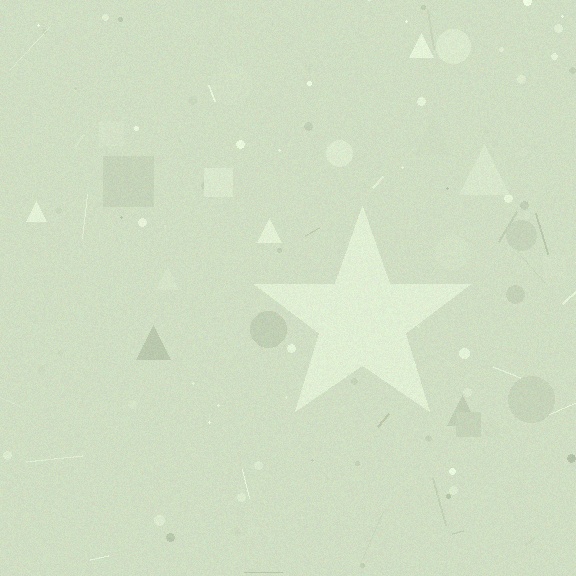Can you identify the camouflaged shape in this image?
The camouflaged shape is a star.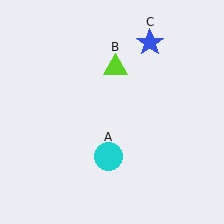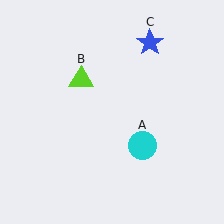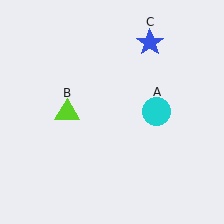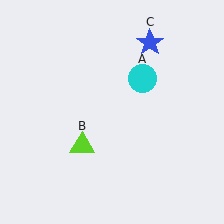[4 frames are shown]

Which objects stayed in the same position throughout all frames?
Blue star (object C) remained stationary.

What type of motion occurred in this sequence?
The cyan circle (object A), lime triangle (object B) rotated counterclockwise around the center of the scene.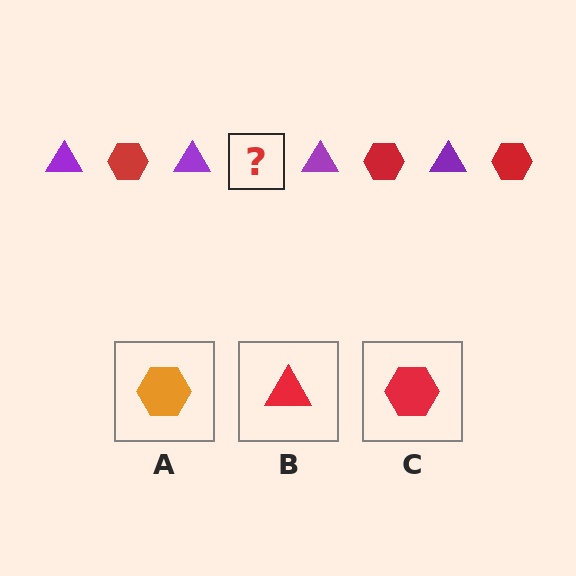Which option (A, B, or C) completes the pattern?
C.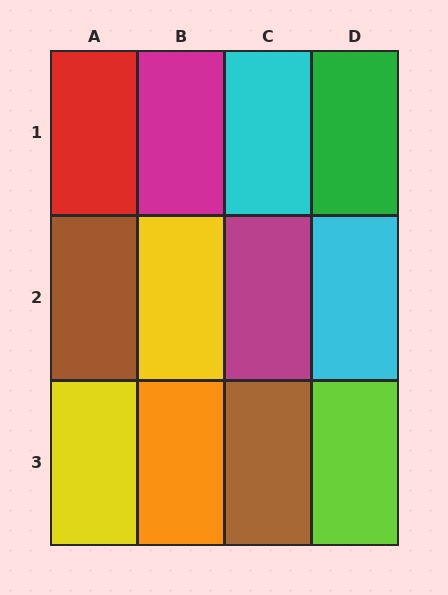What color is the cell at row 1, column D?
Green.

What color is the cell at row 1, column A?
Red.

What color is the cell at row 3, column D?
Lime.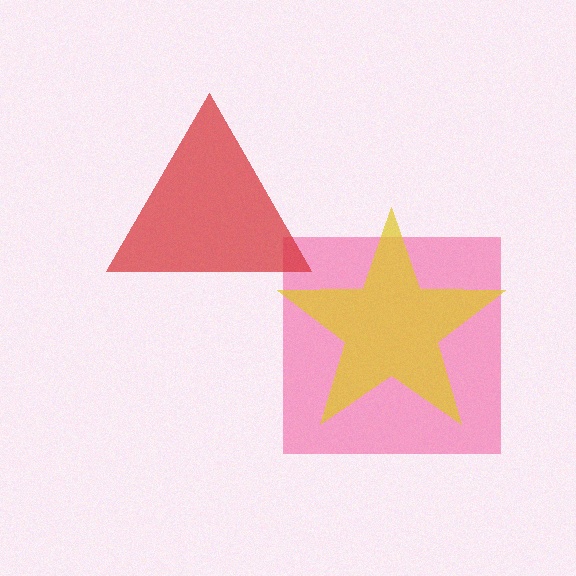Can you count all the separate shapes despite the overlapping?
Yes, there are 3 separate shapes.